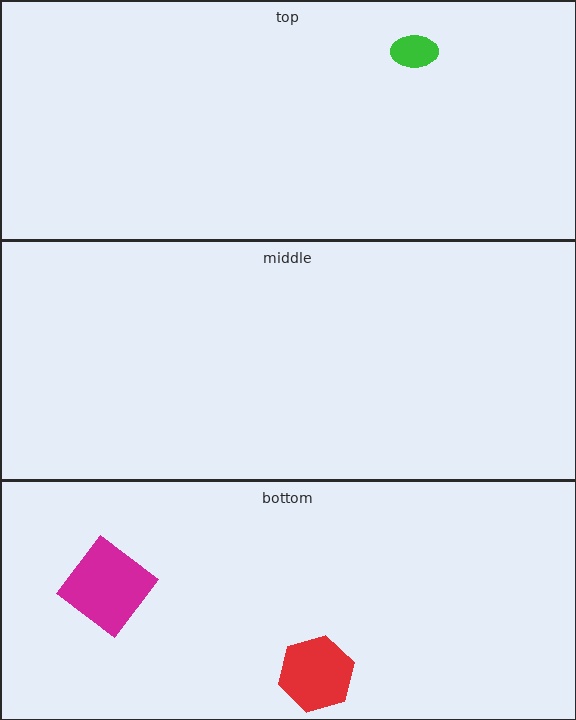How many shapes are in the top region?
1.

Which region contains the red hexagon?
The bottom region.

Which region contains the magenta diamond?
The bottom region.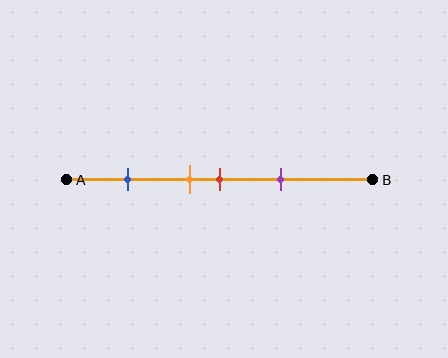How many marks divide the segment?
There are 4 marks dividing the segment.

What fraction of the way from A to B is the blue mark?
The blue mark is approximately 20% (0.2) of the way from A to B.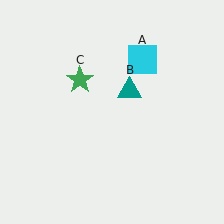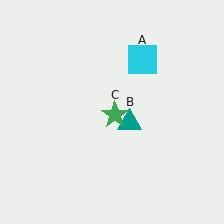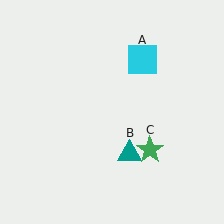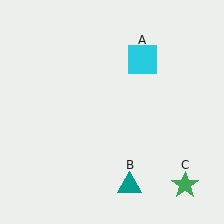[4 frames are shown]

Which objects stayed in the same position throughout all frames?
Cyan square (object A) remained stationary.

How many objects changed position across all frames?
2 objects changed position: teal triangle (object B), green star (object C).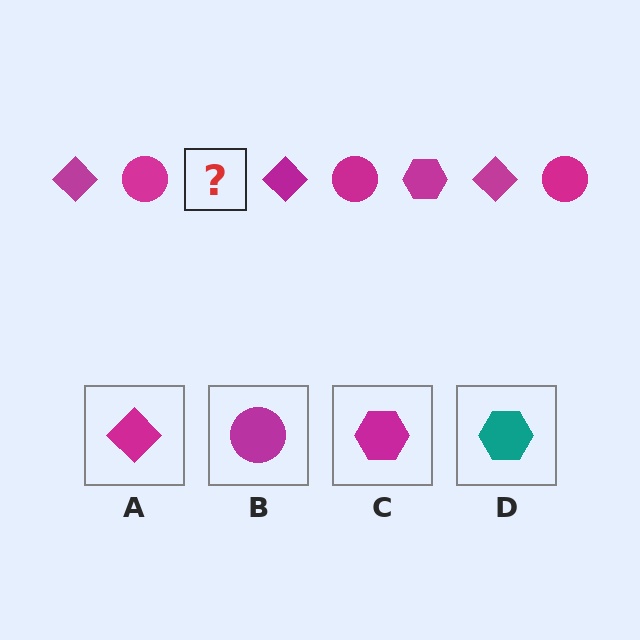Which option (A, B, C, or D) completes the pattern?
C.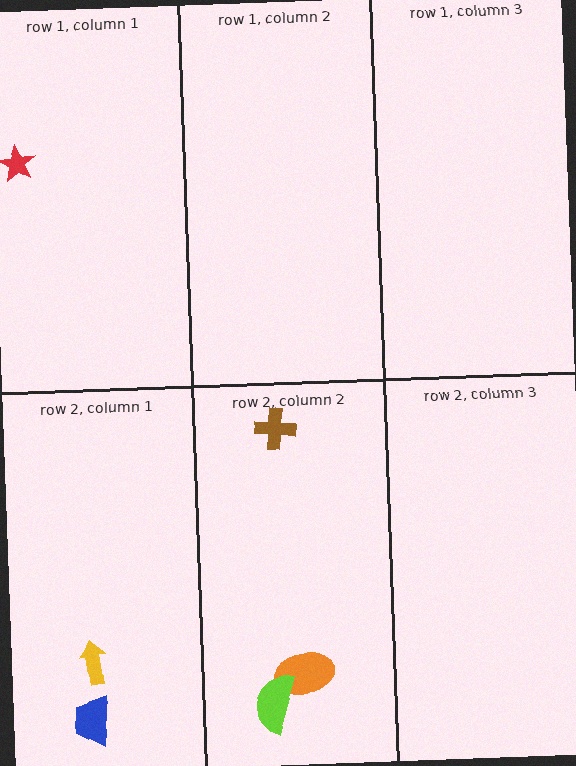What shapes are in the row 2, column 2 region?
The brown cross, the orange ellipse, the lime semicircle.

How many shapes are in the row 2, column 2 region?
3.